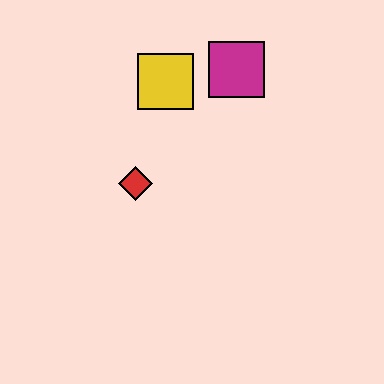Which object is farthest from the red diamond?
The magenta square is farthest from the red diamond.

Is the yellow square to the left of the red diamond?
No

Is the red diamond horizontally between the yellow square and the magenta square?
No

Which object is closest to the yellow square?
The magenta square is closest to the yellow square.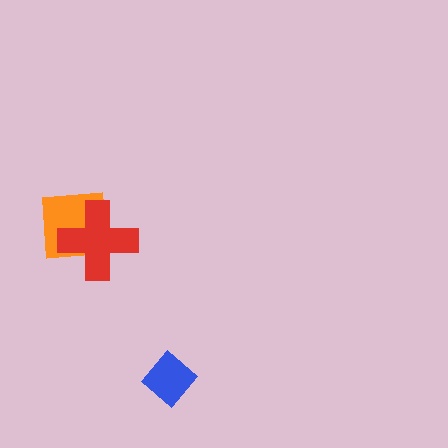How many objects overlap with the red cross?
1 object overlaps with the red cross.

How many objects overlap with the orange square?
1 object overlaps with the orange square.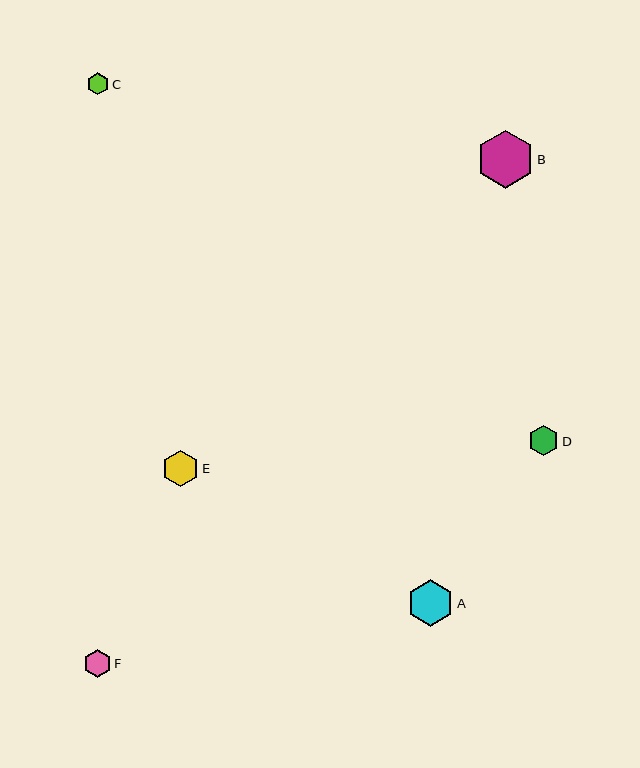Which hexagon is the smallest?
Hexagon C is the smallest with a size of approximately 22 pixels.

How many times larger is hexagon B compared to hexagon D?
Hexagon B is approximately 1.9 times the size of hexagon D.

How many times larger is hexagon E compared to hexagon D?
Hexagon E is approximately 1.2 times the size of hexagon D.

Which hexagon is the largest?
Hexagon B is the largest with a size of approximately 58 pixels.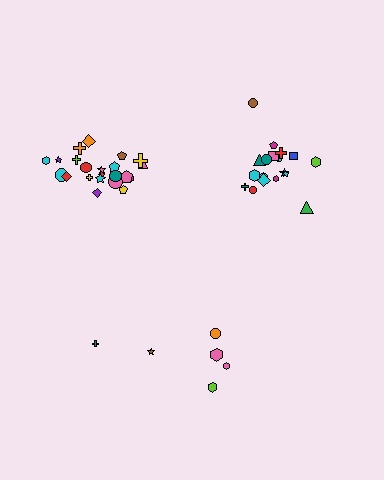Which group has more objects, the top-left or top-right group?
The top-left group.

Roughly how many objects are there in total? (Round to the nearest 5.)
Roughly 45 objects in total.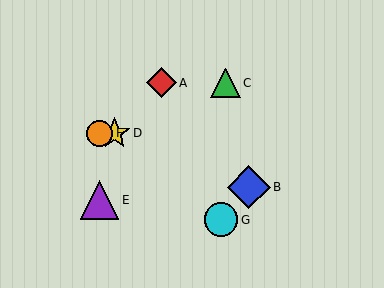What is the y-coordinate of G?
Object G is at y≈220.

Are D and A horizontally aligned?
No, D is at y≈133 and A is at y≈83.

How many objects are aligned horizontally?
2 objects (D, F) are aligned horizontally.